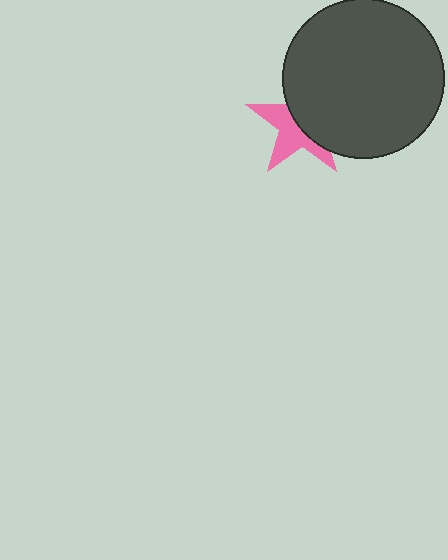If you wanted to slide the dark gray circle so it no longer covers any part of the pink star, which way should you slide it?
Slide it right — that is the most direct way to separate the two shapes.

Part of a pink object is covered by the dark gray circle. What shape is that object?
It is a star.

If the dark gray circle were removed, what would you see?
You would see the complete pink star.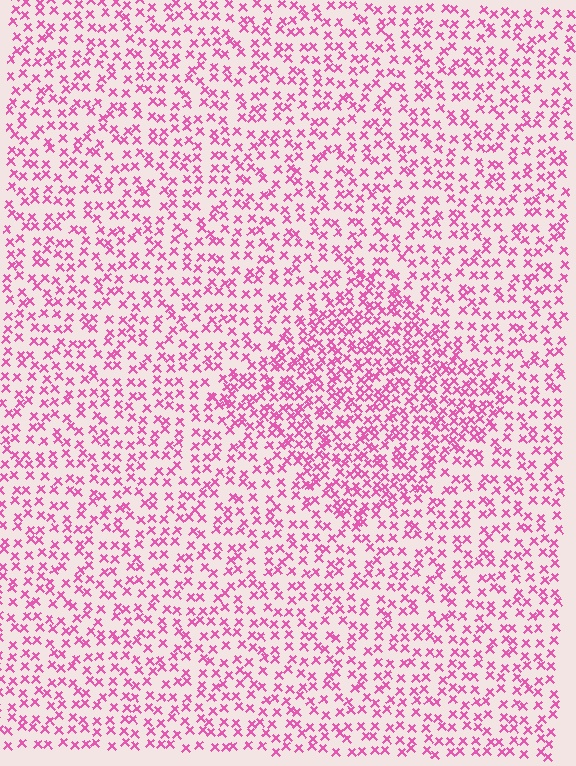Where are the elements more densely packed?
The elements are more densely packed inside the diamond boundary.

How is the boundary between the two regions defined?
The boundary is defined by a change in element density (approximately 1.7x ratio). All elements are the same color, size, and shape.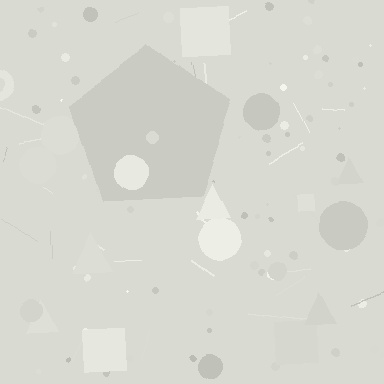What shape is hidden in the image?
A pentagon is hidden in the image.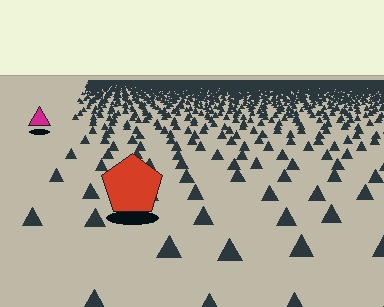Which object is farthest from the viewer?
The magenta triangle is farthest from the viewer. It appears smaller and the ground texture around it is denser.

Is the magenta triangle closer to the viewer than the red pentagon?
No. The red pentagon is closer — you can tell from the texture gradient: the ground texture is coarser near it.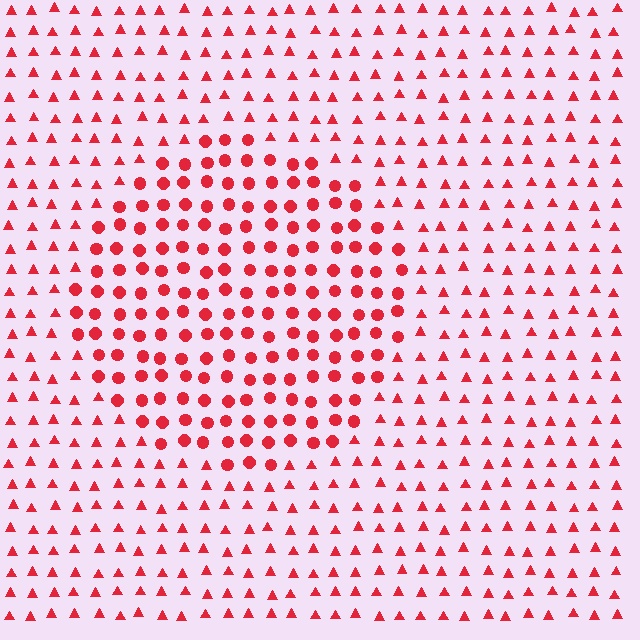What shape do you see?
I see a circle.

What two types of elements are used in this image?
The image uses circles inside the circle region and triangles outside it.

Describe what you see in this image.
The image is filled with small red elements arranged in a uniform grid. A circle-shaped region contains circles, while the surrounding area contains triangles. The boundary is defined purely by the change in element shape.